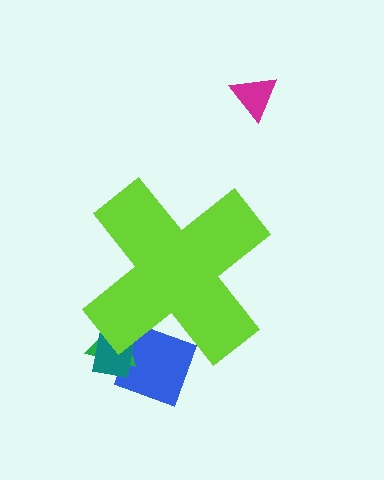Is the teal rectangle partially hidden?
Yes, the teal rectangle is partially hidden behind the lime cross.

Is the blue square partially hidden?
Yes, the blue square is partially hidden behind the lime cross.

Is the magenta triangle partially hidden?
No, the magenta triangle is fully visible.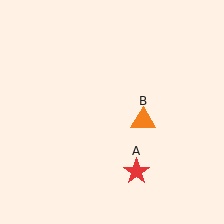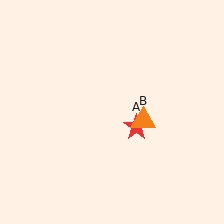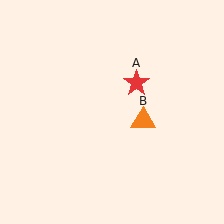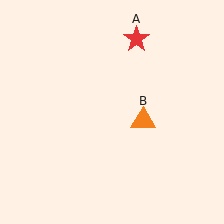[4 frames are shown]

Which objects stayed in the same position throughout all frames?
Orange triangle (object B) remained stationary.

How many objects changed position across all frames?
1 object changed position: red star (object A).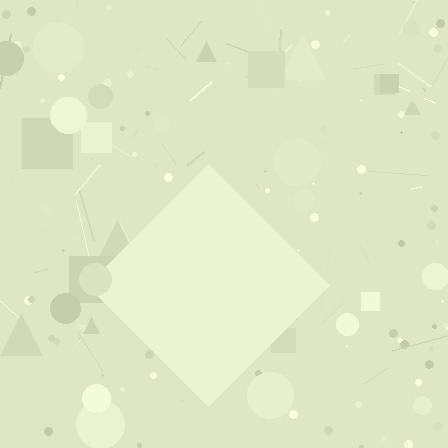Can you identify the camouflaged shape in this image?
The camouflaged shape is a diamond.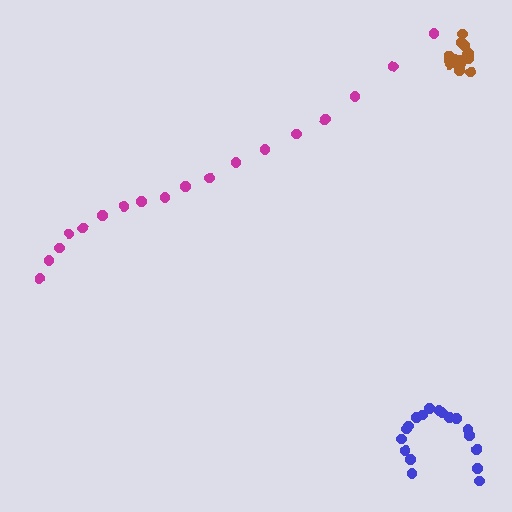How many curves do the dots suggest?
There are 3 distinct paths.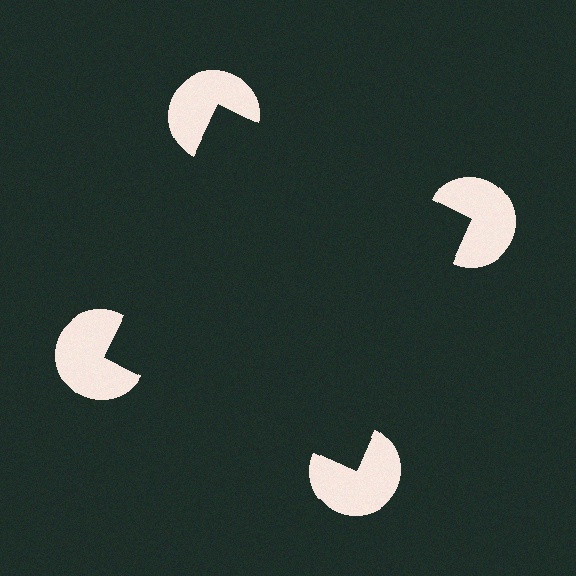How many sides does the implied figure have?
4 sides.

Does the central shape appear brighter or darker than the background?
It typically appears slightly darker than the background, even though no actual brightness change is drawn.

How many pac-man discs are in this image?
There are 4 — one at each vertex of the illusory square.